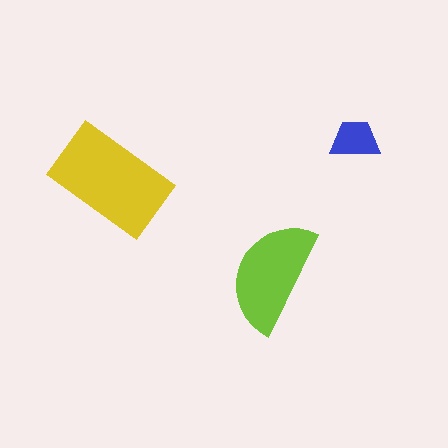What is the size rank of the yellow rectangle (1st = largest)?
1st.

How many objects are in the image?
There are 3 objects in the image.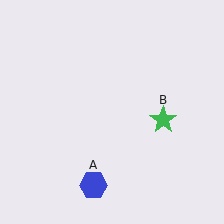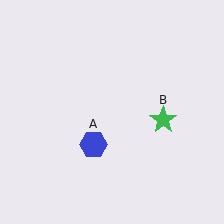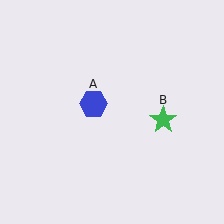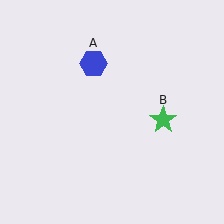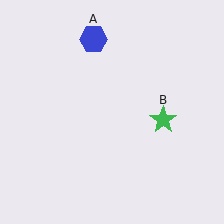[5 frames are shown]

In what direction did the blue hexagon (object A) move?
The blue hexagon (object A) moved up.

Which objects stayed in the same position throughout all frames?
Green star (object B) remained stationary.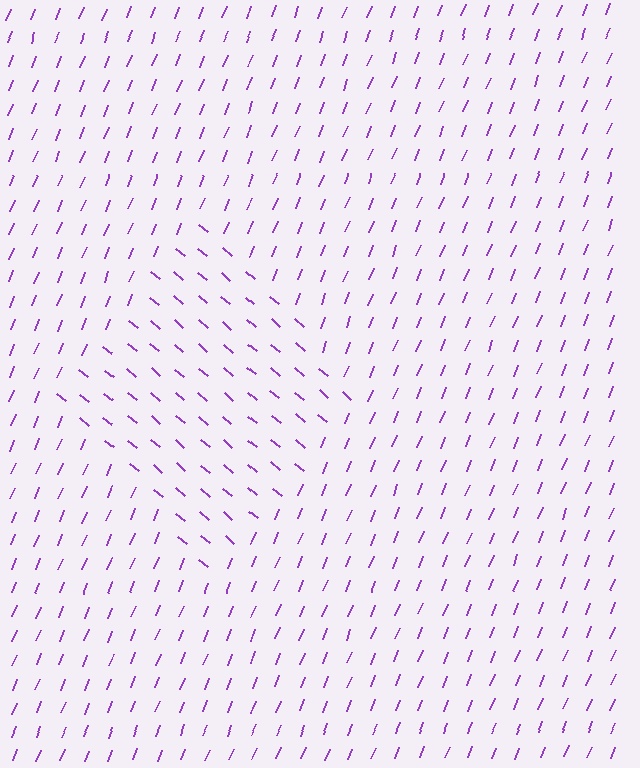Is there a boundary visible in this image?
Yes, there is a texture boundary formed by a change in line orientation.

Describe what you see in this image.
The image is filled with small purple line segments. A diamond region in the image has lines oriented differently from the surrounding lines, creating a visible texture boundary.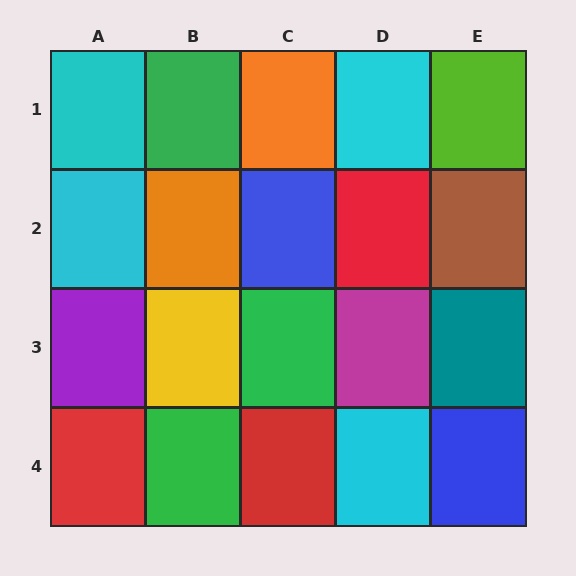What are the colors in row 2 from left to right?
Cyan, orange, blue, red, brown.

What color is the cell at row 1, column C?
Orange.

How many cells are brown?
1 cell is brown.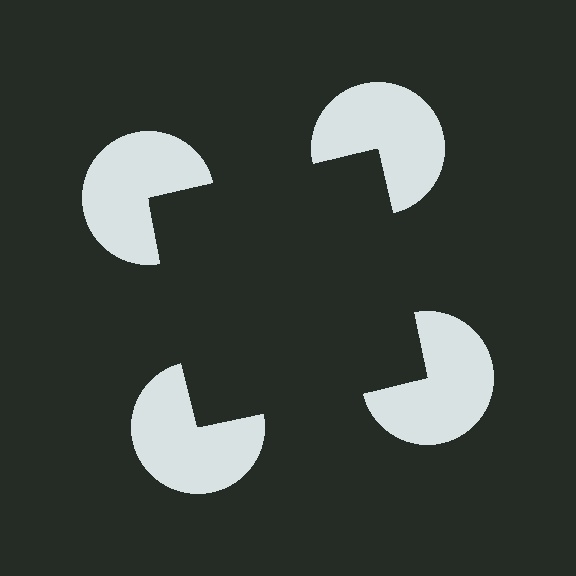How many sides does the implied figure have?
4 sides.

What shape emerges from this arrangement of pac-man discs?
An illusory square — its edges are inferred from the aligned wedge cuts in the pac-man discs, not physically drawn.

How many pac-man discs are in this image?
There are 4 — one at each vertex of the illusory square.